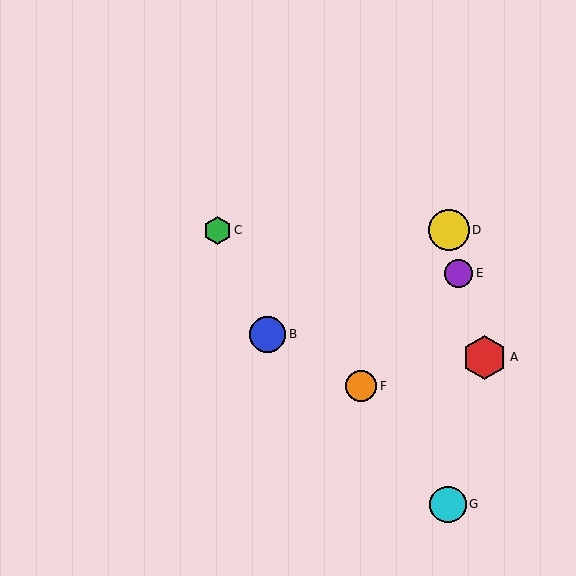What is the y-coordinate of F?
Object F is at y≈386.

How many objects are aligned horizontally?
2 objects (C, D) are aligned horizontally.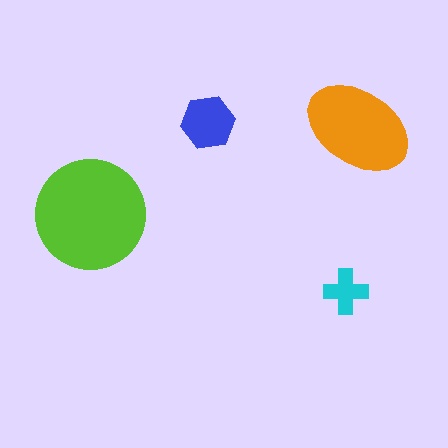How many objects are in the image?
There are 4 objects in the image.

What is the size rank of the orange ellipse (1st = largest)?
2nd.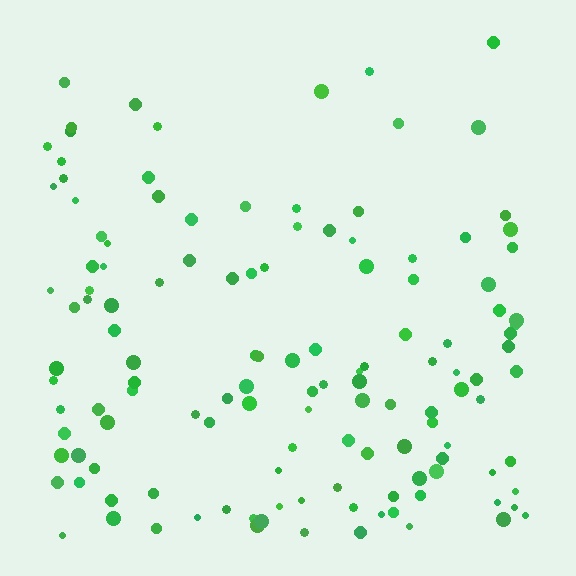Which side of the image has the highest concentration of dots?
The bottom.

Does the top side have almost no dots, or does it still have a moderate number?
Still a moderate number, just noticeably fewer than the bottom.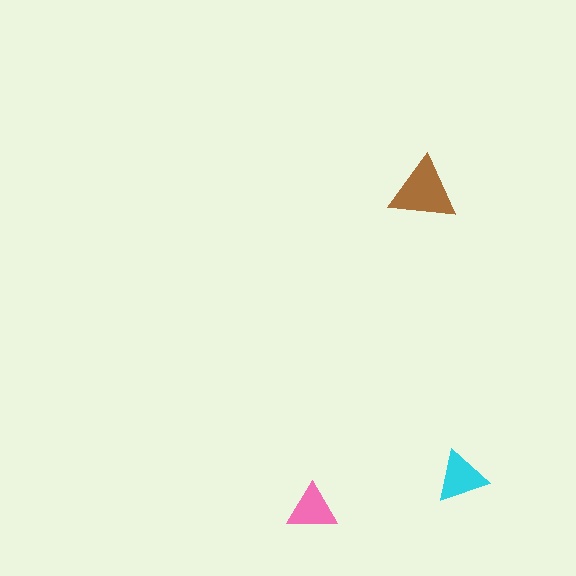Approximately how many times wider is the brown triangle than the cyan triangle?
About 1.5 times wider.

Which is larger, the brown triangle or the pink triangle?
The brown one.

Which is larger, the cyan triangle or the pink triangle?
The cyan one.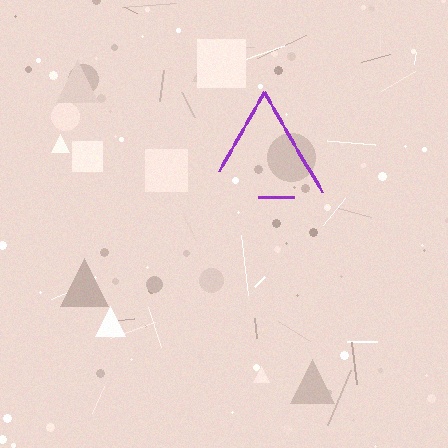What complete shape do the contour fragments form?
The contour fragments form a triangle.